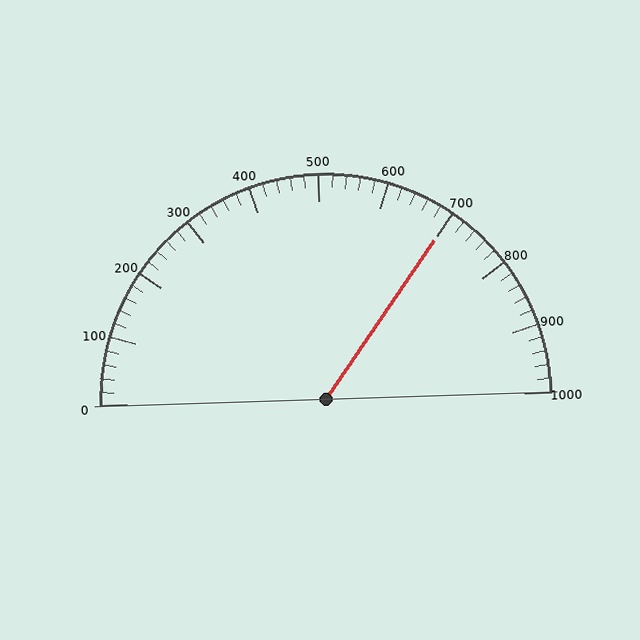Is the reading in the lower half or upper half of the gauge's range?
The reading is in the upper half of the range (0 to 1000).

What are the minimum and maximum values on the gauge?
The gauge ranges from 0 to 1000.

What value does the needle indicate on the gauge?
The needle indicates approximately 700.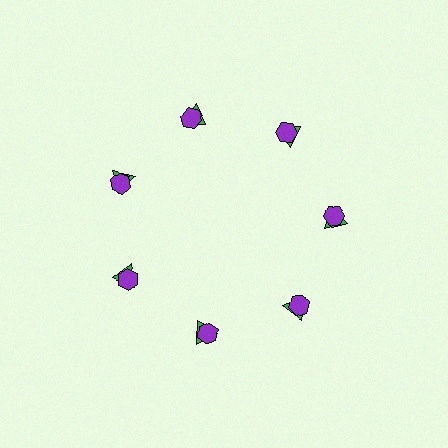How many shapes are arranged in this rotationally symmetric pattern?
There are 14 shapes, arranged in 7 groups of 2.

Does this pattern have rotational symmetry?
Yes, this pattern has 7-fold rotational symmetry. It looks the same after rotating 51 degrees around the center.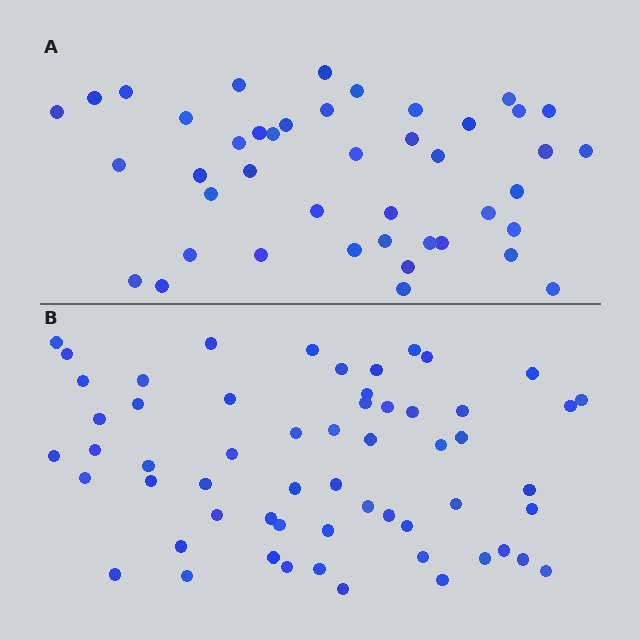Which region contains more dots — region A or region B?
Region B (the bottom region) has more dots.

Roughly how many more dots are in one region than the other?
Region B has approximately 15 more dots than region A.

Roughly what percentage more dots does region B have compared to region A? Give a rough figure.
About 35% more.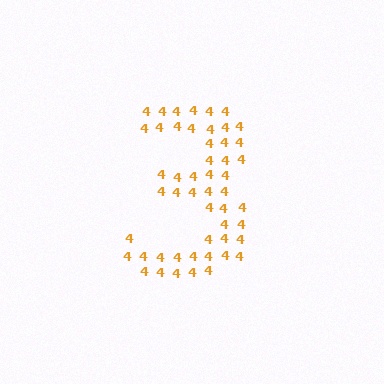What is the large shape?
The large shape is the digit 3.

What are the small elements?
The small elements are digit 4's.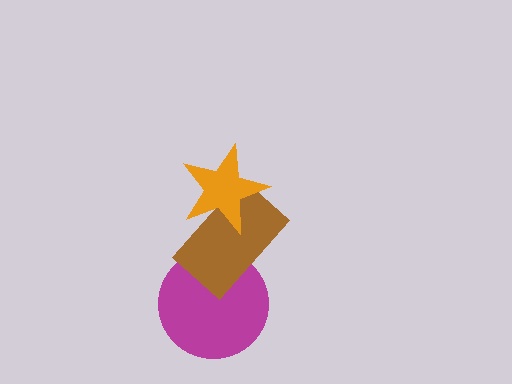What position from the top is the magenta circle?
The magenta circle is 3rd from the top.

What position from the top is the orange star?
The orange star is 1st from the top.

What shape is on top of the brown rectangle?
The orange star is on top of the brown rectangle.